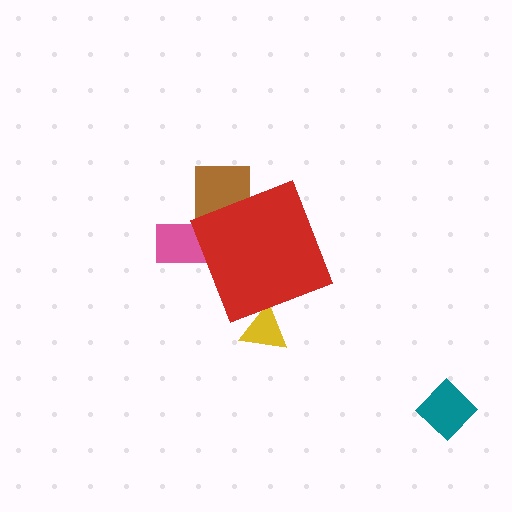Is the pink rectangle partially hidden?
Yes, the pink rectangle is partially hidden behind the red diamond.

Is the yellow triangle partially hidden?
Yes, the yellow triangle is partially hidden behind the red diamond.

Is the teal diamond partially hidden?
No, the teal diamond is fully visible.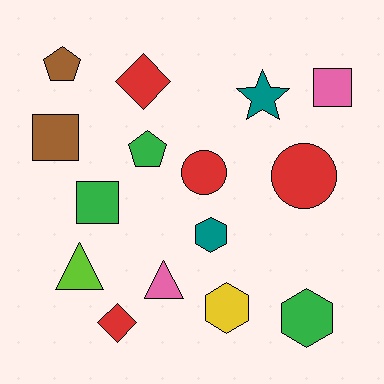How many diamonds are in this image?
There are 2 diamonds.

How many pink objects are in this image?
There are 2 pink objects.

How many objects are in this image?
There are 15 objects.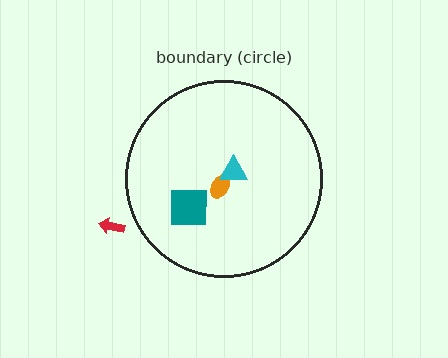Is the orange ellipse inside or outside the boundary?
Inside.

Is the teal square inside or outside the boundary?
Inside.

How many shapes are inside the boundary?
3 inside, 1 outside.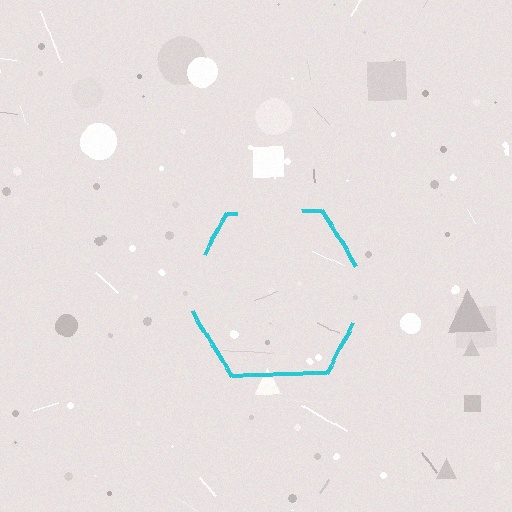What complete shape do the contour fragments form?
The contour fragments form a hexagon.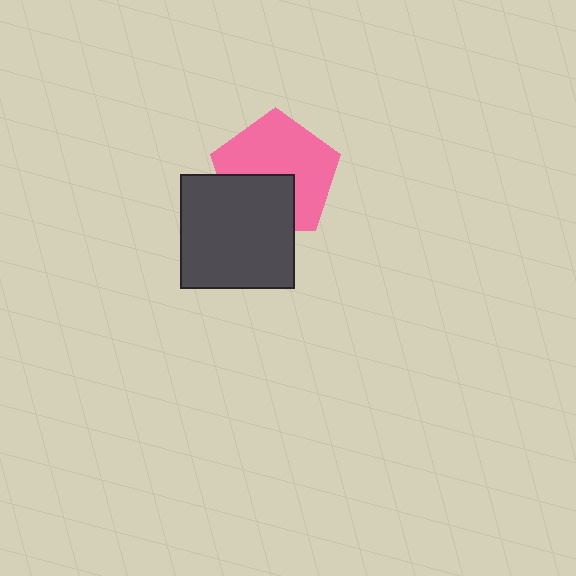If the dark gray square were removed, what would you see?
You would see the complete pink pentagon.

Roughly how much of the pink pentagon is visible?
About half of it is visible (roughly 64%).